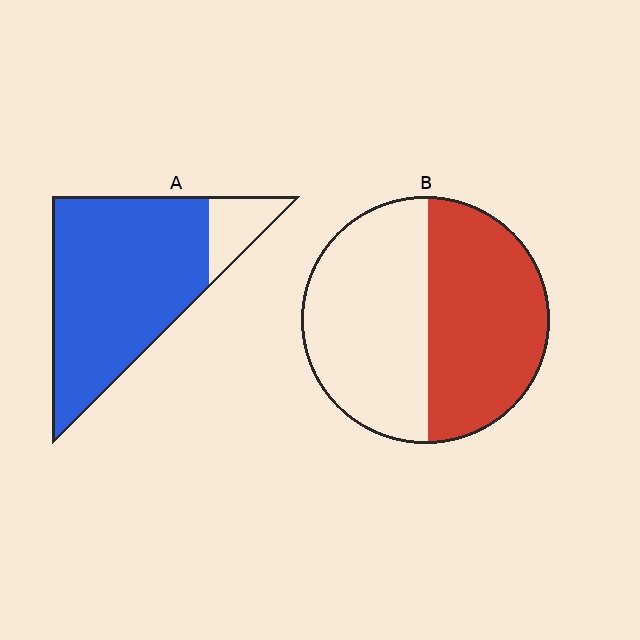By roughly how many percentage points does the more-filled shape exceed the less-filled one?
By roughly 40 percentage points (A over B).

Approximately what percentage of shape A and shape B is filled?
A is approximately 85% and B is approximately 50%.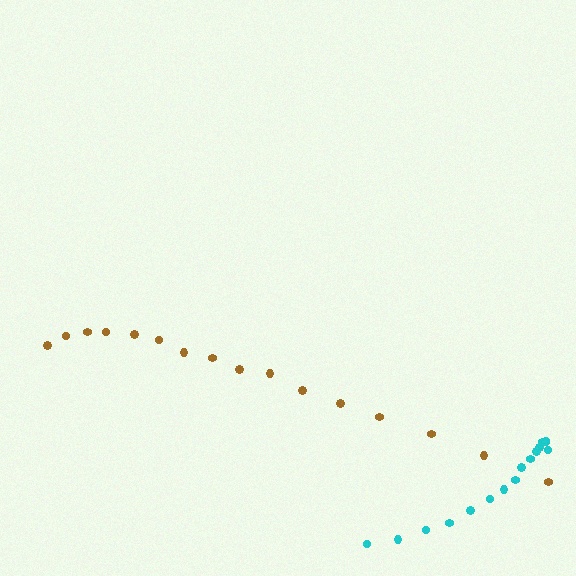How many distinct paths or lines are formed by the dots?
There are 2 distinct paths.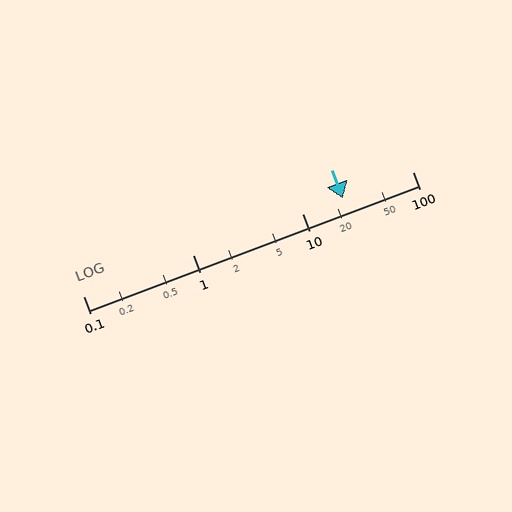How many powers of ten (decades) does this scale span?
The scale spans 3 decades, from 0.1 to 100.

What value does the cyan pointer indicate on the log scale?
The pointer indicates approximately 23.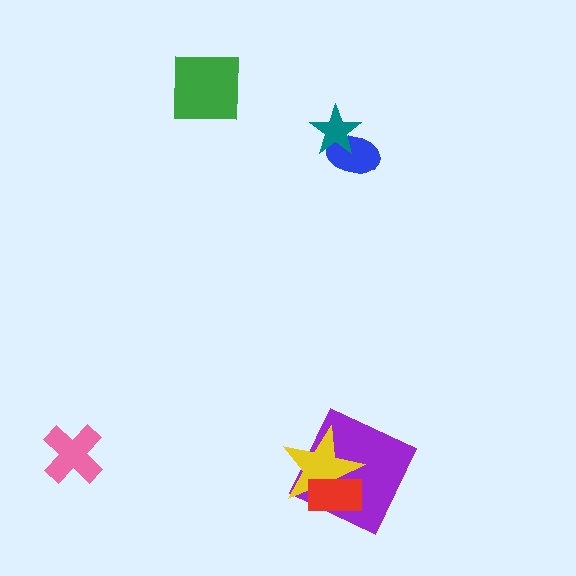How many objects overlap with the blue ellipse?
1 object overlaps with the blue ellipse.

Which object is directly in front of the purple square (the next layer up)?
The yellow star is directly in front of the purple square.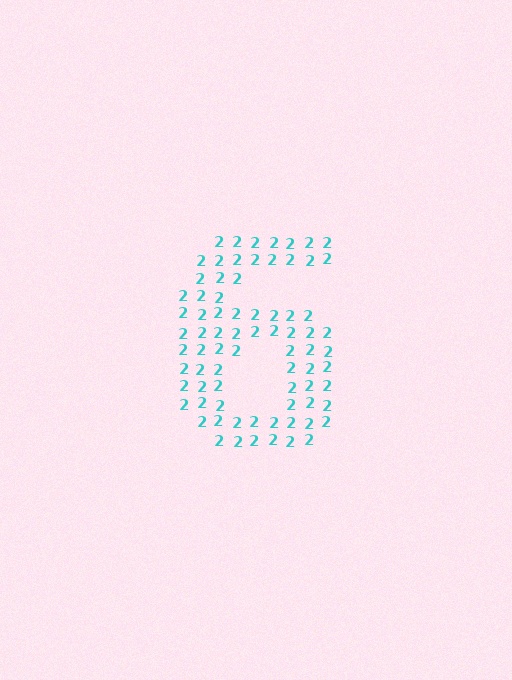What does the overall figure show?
The overall figure shows the digit 6.